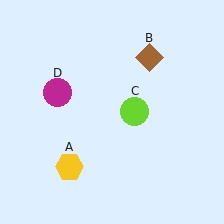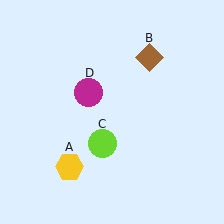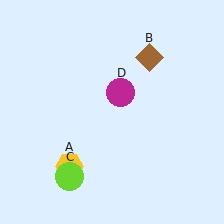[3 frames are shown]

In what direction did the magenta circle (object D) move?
The magenta circle (object D) moved right.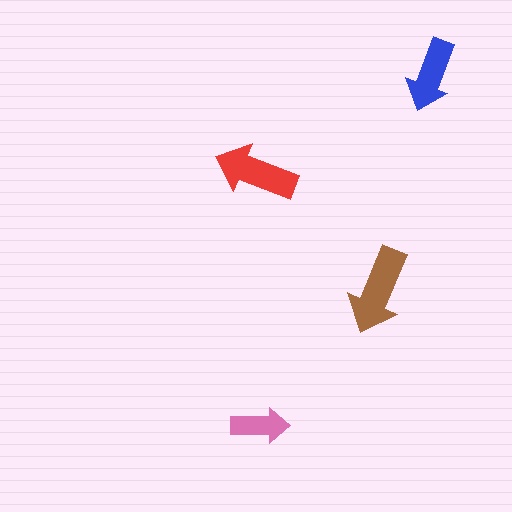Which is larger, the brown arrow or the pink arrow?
The brown one.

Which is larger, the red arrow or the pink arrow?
The red one.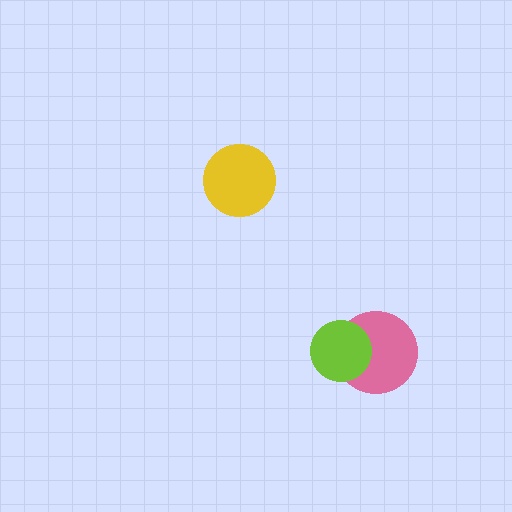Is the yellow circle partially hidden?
No, no other shape covers it.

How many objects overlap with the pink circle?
1 object overlaps with the pink circle.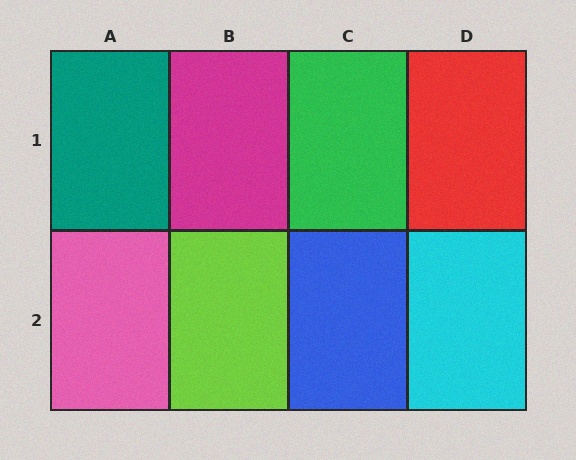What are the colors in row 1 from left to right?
Teal, magenta, green, red.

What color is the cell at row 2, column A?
Pink.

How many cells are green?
1 cell is green.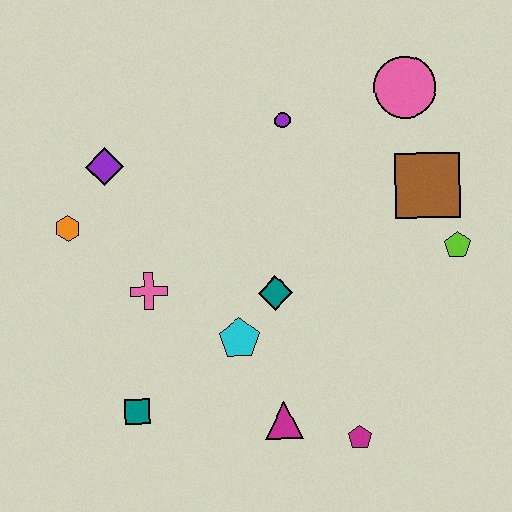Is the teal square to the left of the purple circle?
Yes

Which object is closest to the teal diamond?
The cyan pentagon is closest to the teal diamond.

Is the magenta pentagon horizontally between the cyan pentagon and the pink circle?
Yes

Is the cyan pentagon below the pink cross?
Yes